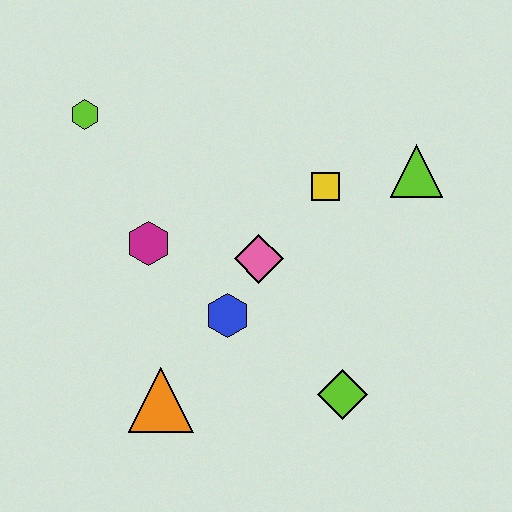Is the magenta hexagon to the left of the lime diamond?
Yes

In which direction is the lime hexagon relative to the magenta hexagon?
The lime hexagon is above the magenta hexagon.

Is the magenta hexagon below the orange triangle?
No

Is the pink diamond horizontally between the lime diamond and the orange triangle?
Yes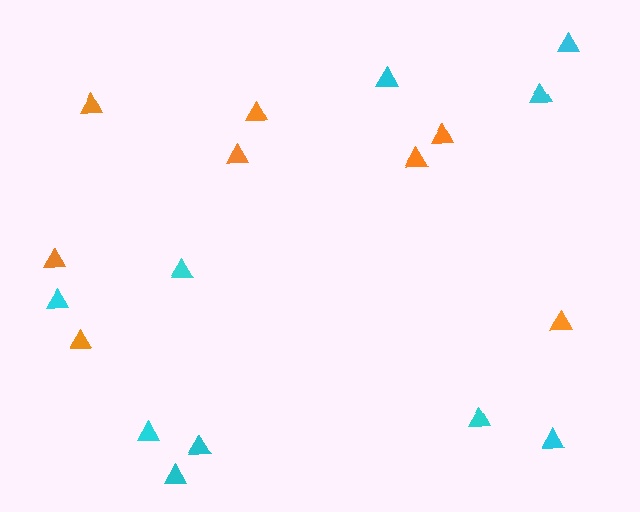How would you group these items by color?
There are 2 groups: one group of cyan triangles (10) and one group of orange triangles (8).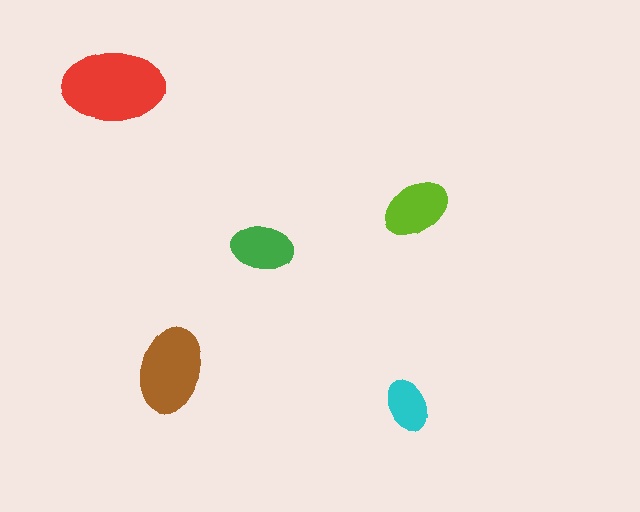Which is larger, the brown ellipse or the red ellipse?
The red one.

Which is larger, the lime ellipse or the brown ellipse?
The brown one.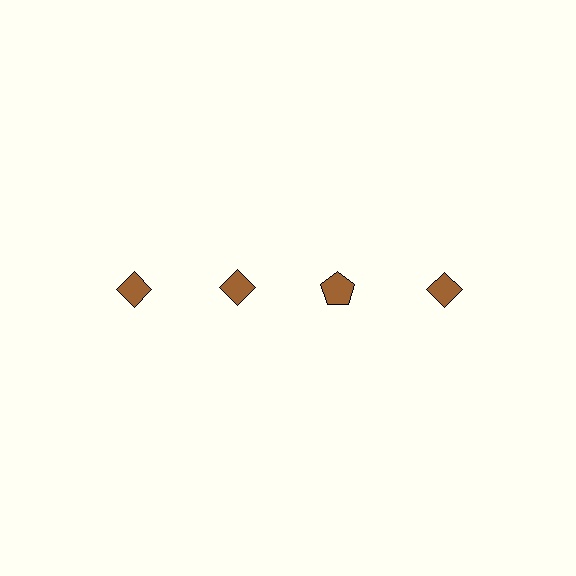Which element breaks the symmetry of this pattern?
The brown pentagon in the top row, center column breaks the symmetry. All other shapes are brown diamonds.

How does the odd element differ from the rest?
It has a different shape: pentagon instead of diamond.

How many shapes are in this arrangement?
There are 4 shapes arranged in a grid pattern.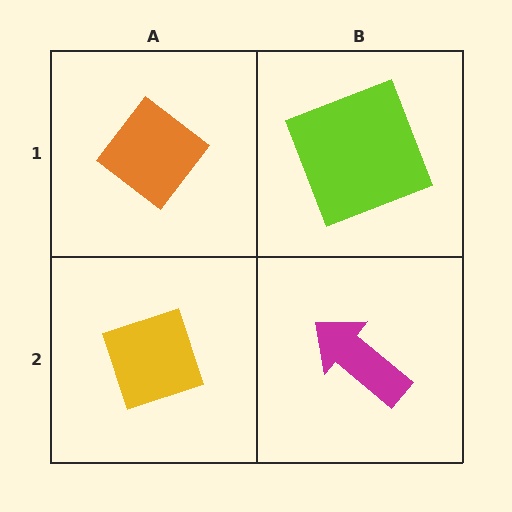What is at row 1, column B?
A lime square.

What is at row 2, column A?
A yellow diamond.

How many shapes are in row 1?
2 shapes.